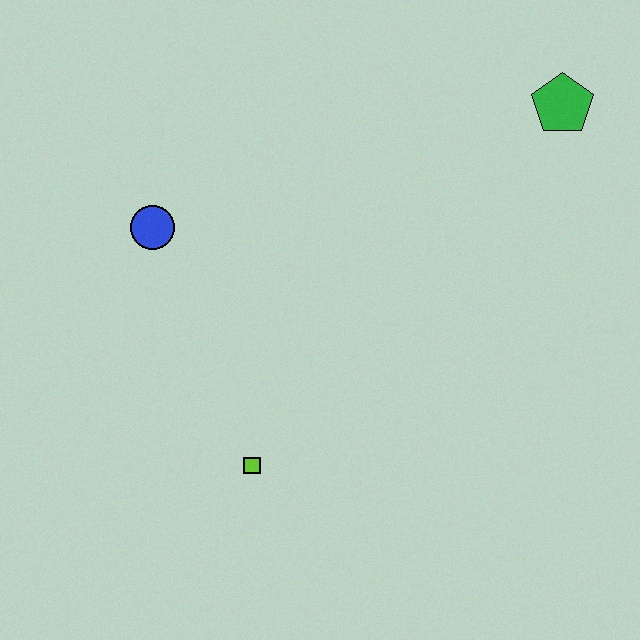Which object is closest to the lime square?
The blue circle is closest to the lime square.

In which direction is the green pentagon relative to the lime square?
The green pentagon is above the lime square.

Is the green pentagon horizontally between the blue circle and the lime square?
No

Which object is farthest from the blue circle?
The green pentagon is farthest from the blue circle.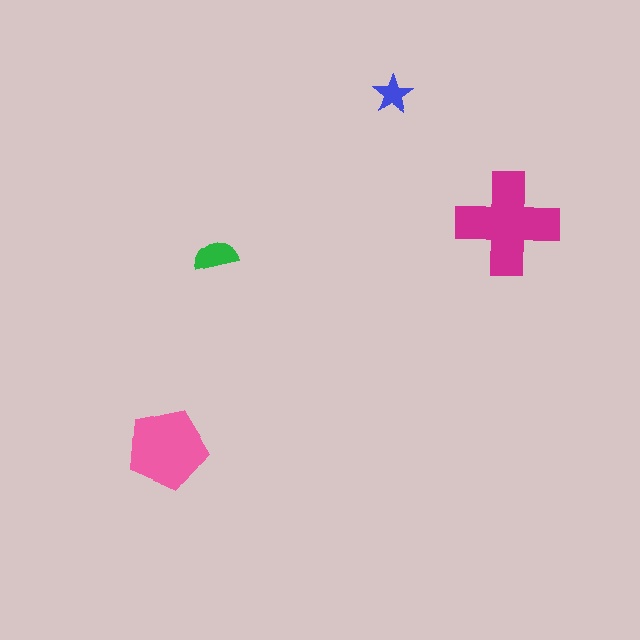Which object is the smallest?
The blue star.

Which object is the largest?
The magenta cross.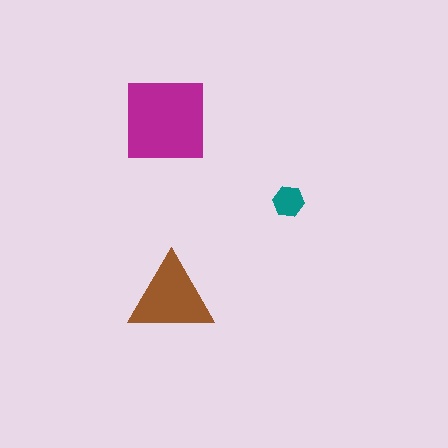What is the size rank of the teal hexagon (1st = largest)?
3rd.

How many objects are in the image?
There are 3 objects in the image.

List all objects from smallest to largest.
The teal hexagon, the brown triangle, the magenta square.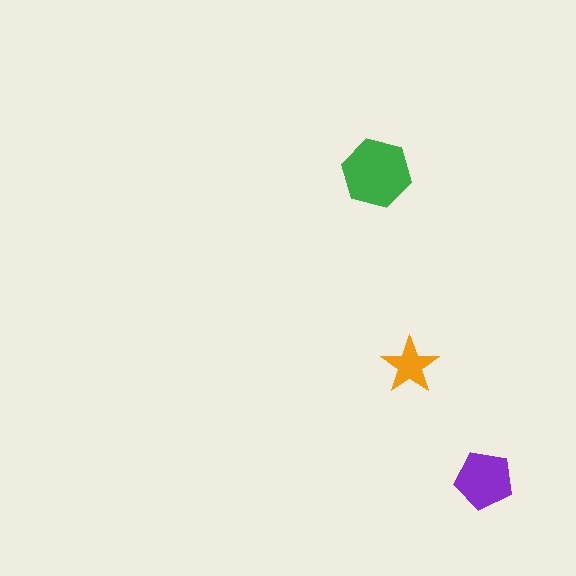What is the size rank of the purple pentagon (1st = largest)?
2nd.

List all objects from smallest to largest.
The orange star, the purple pentagon, the green hexagon.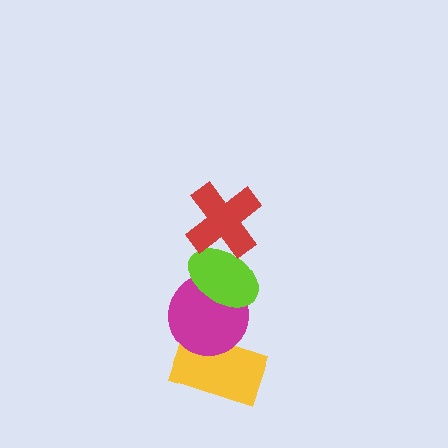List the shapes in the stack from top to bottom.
From top to bottom: the red cross, the lime ellipse, the magenta circle, the yellow rectangle.